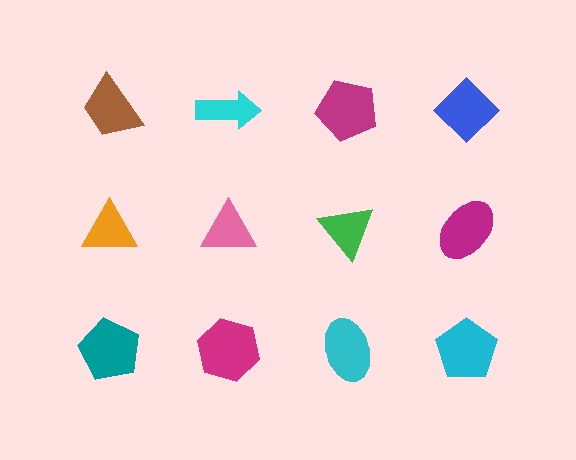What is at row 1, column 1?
A brown trapezoid.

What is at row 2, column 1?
An orange triangle.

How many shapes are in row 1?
4 shapes.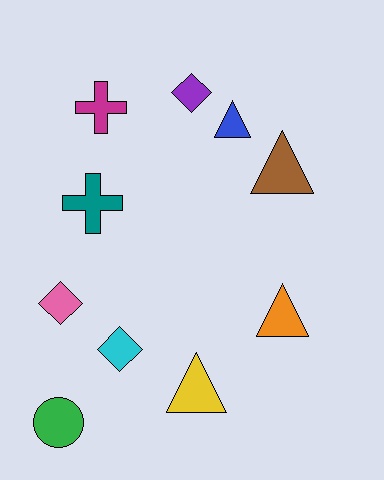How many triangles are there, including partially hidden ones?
There are 4 triangles.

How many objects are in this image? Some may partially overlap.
There are 10 objects.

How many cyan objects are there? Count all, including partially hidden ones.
There is 1 cyan object.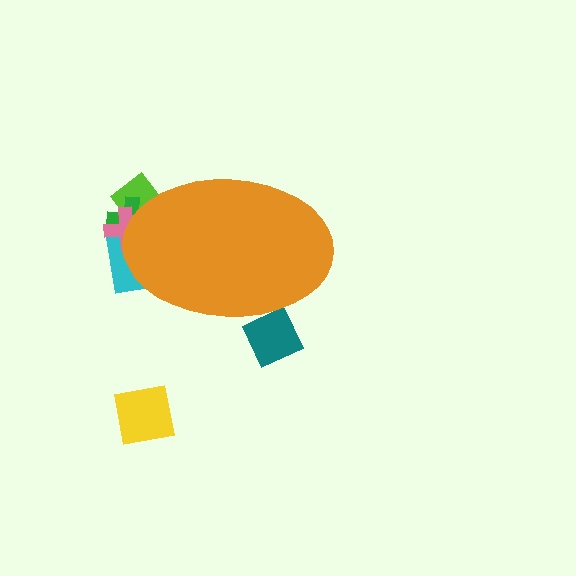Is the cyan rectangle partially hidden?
Yes, the cyan rectangle is partially hidden behind the orange ellipse.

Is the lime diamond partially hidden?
Yes, the lime diamond is partially hidden behind the orange ellipse.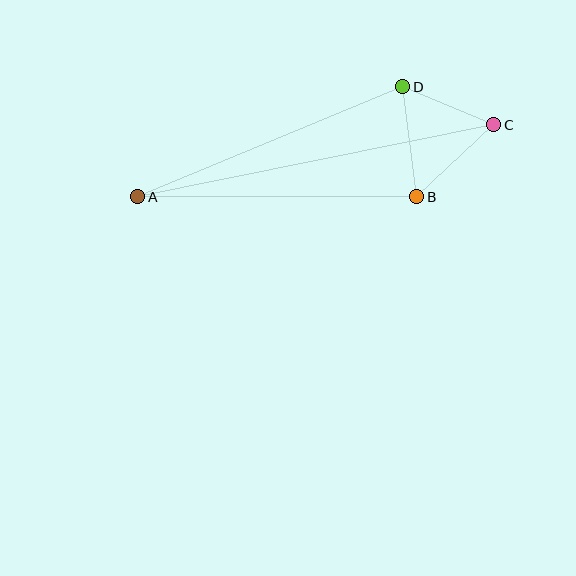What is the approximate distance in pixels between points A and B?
The distance between A and B is approximately 279 pixels.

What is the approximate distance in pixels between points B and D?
The distance between B and D is approximately 111 pixels.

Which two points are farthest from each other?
Points A and C are farthest from each other.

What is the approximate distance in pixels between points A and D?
The distance between A and D is approximately 287 pixels.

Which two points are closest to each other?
Points C and D are closest to each other.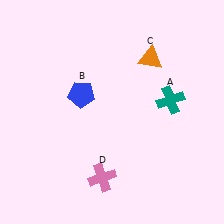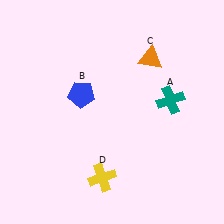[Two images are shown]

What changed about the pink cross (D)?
In Image 1, D is pink. In Image 2, it changed to yellow.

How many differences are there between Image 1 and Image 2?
There is 1 difference between the two images.